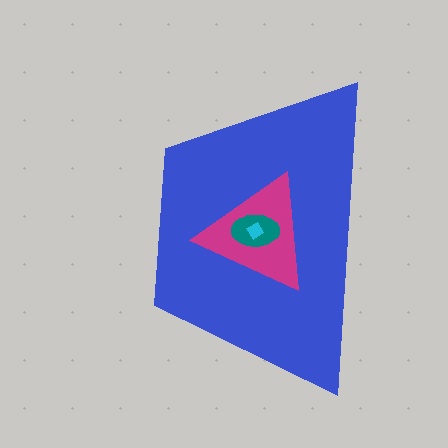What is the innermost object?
The cyan diamond.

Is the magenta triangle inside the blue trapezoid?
Yes.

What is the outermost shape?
The blue trapezoid.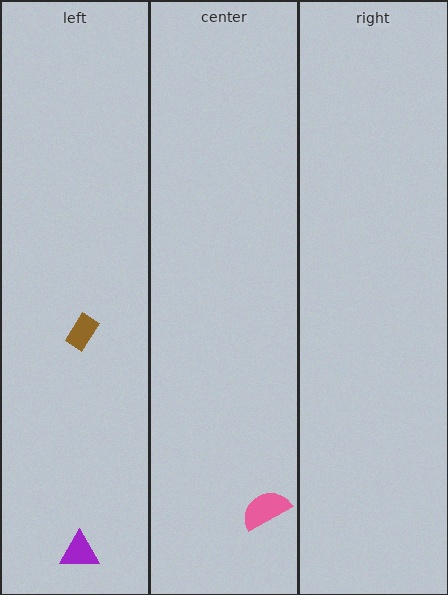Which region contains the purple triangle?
The left region.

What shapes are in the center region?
The pink semicircle.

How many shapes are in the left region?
2.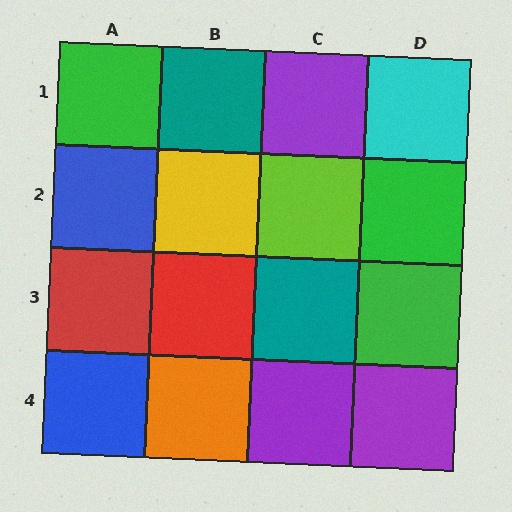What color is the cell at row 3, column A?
Red.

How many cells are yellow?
1 cell is yellow.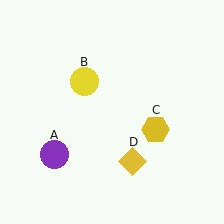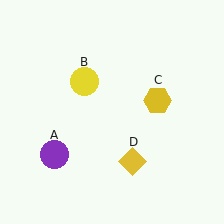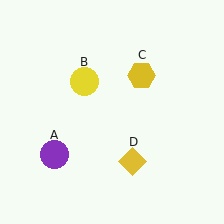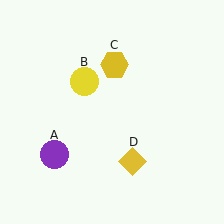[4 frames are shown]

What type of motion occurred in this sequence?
The yellow hexagon (object C) rotated counterclockwise around the center of the scene.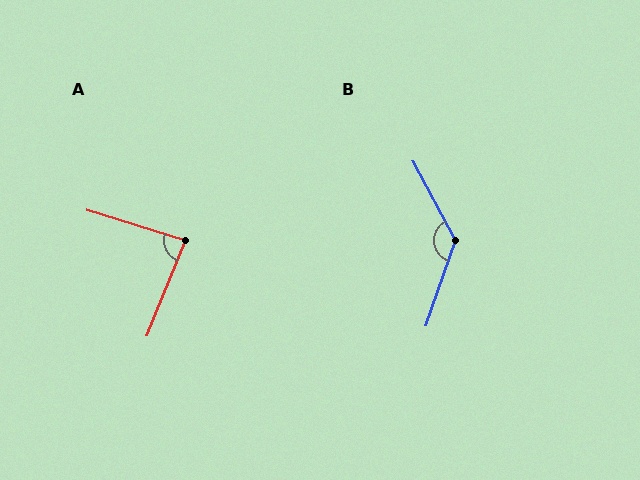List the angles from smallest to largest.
A (85°), B (133°).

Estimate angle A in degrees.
Approximately 85 degrees.